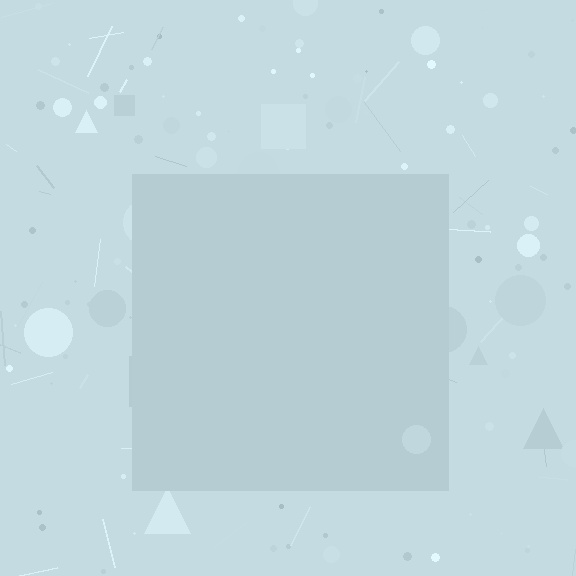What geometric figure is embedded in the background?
A square is embedded in the background.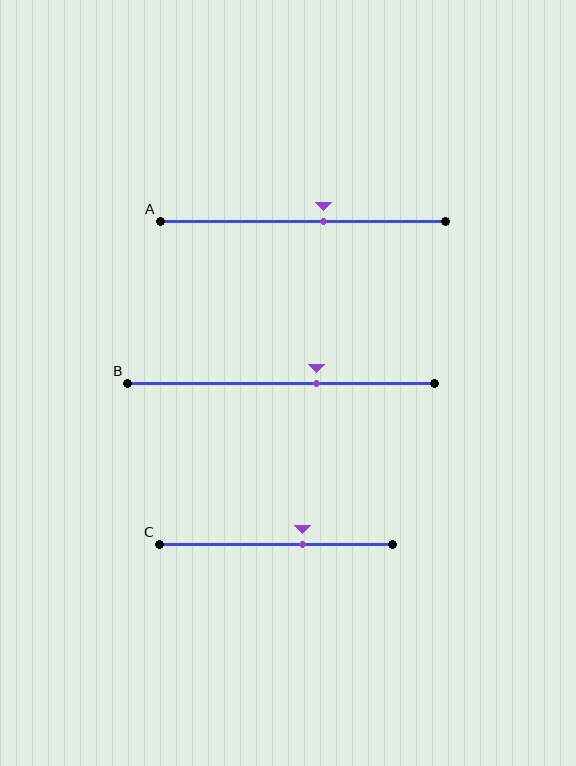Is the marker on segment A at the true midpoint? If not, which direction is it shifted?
No, the marker on segment A is shifted to the right by about 7% of the segment length.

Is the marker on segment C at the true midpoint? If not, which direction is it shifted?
No, the marker on segment C is shifted to the right by about 11% of the segment length.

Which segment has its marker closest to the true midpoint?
Segment A has its marker closest to the true midpoint.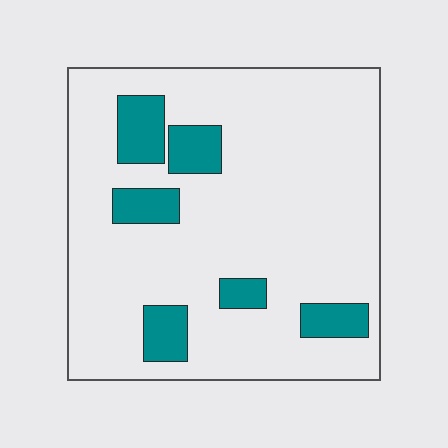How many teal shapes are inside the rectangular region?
6.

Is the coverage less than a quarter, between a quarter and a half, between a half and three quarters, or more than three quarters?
Less than a quarter.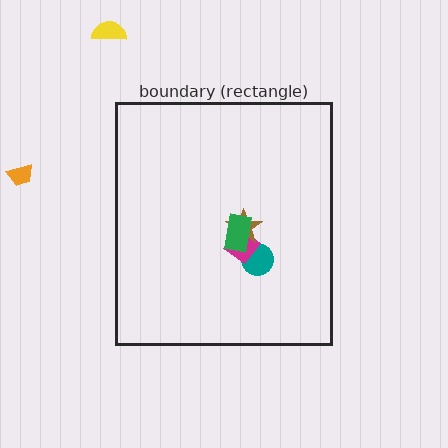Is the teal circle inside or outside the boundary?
Inside.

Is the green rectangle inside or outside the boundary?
Inside.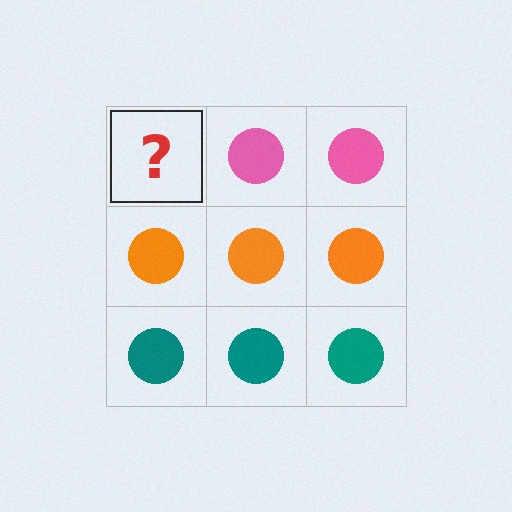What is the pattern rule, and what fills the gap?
The rule is that each row has a consistent color. The gap should be filled with a pink circle.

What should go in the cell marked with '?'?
The missing cell should contain a pink circle.